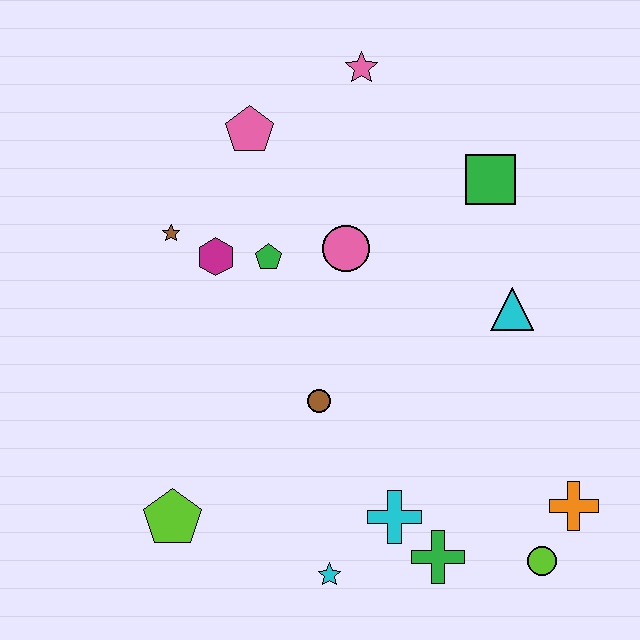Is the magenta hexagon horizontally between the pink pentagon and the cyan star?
No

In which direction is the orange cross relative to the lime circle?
The orange cross is above the lime circle.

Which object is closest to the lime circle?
The orange cross is closest to the lime circle.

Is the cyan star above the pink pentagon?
No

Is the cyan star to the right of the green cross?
No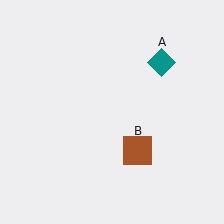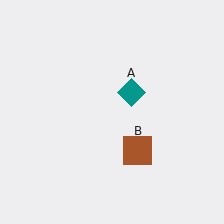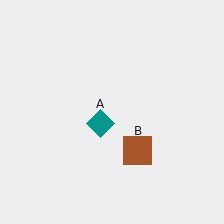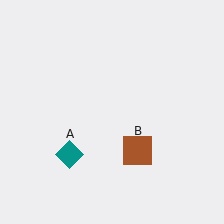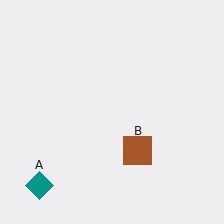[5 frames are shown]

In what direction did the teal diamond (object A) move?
The teal diamond (object A) moved down and to the left.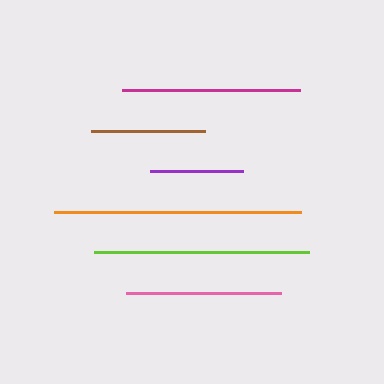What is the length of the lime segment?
The lime segment is approximately 215 pixels long.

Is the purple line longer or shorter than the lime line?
The lime line is longer than the purple line.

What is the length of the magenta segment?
The magenta segment is approximately 178 pixels long.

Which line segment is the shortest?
The purple line is the shortest at approximately 93 pixels.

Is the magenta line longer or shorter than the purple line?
The magenta line is longer than the purple line.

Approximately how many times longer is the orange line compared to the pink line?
The orange line is approximately 1.6 times the length of the pink line.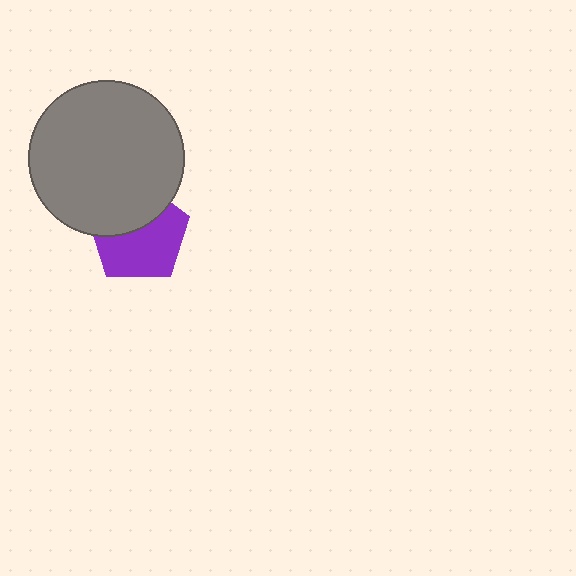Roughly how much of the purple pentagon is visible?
About half of it is visible (roughly 60%).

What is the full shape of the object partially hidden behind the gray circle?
The partially hidden object is a purple pentagon.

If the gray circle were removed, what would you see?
You would see the complete purple pentagon.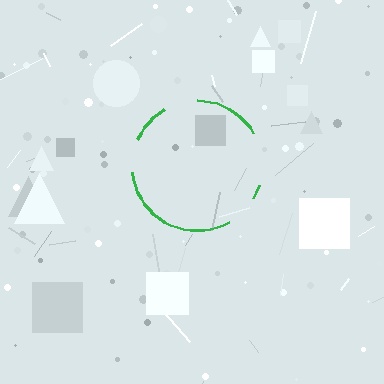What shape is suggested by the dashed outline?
The dashed outline suggests a circle.